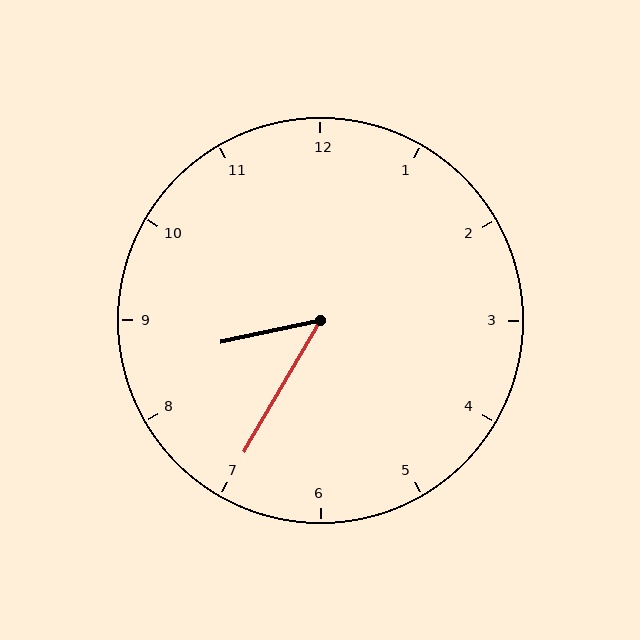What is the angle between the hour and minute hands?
Approximately 48 degrees.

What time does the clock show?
8:35.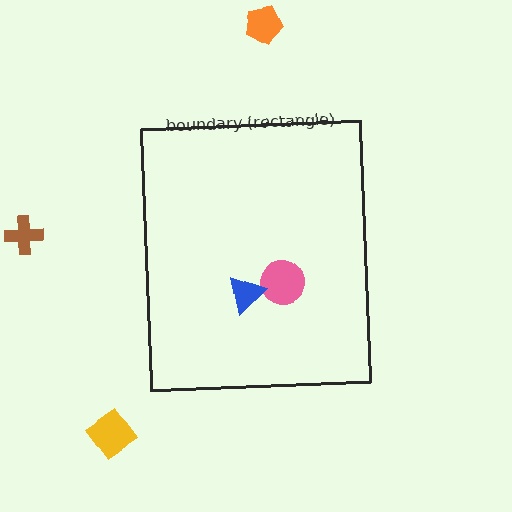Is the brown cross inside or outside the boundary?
Outside.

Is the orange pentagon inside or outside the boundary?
Outside.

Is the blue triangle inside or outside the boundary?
Inside.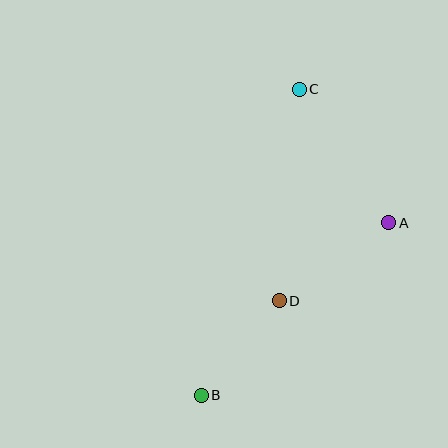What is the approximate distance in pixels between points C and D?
The distance between C and D is approximately 212 pixels.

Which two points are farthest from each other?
Points B and C are farthest from each other.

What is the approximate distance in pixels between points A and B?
The distance between A and B is approximately 255 pixels.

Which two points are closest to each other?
Points B and D are closest to each other.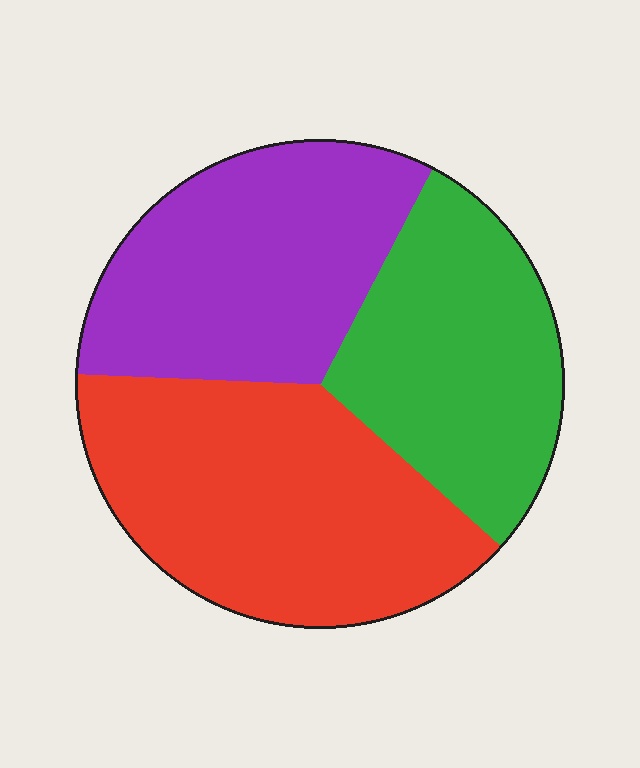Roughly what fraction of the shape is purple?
Purple takes up about one third (1/3) of the shape.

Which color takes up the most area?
Red, at roughly 40%.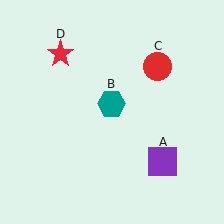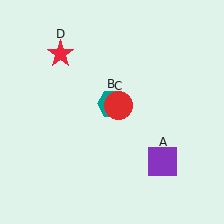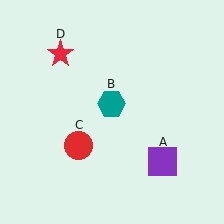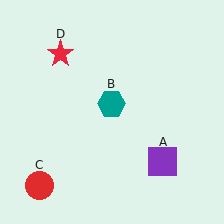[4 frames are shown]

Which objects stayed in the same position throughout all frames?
Purple square (object A) and teal hexagon (object B) and red star (object D) remained stationary.